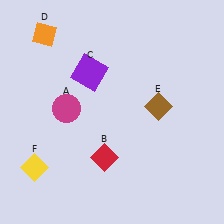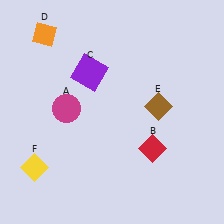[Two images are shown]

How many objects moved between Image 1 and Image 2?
1 object moved between the two images.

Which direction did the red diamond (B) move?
The red diamond (B) moved right.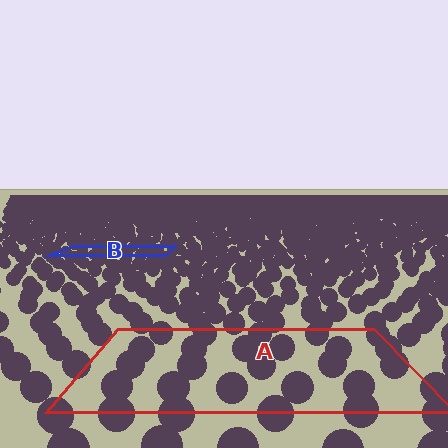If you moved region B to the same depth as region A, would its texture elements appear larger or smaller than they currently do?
They would appear larger. At a closer depth, the same texture elements are projected at a bigger on-screen size.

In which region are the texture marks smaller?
The texture marks are smaller in region B, because it is farther away.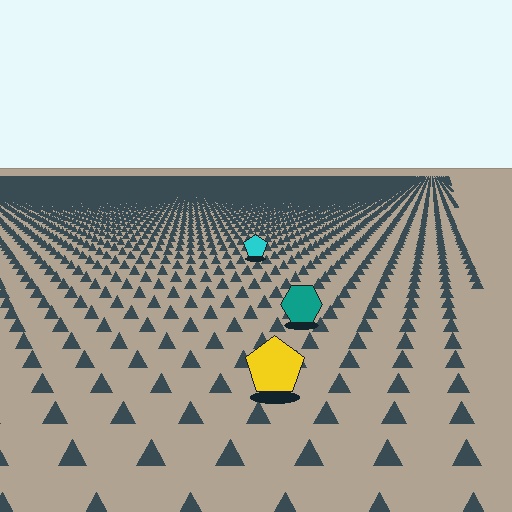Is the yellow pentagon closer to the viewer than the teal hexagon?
Yes. The yellow pentagon is closer — you can tell from the texture gradient: the ground texture is coarser near it.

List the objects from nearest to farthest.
From nearest to farthest: the yellow pentagon, the teal hexagon, the cyan pentagon.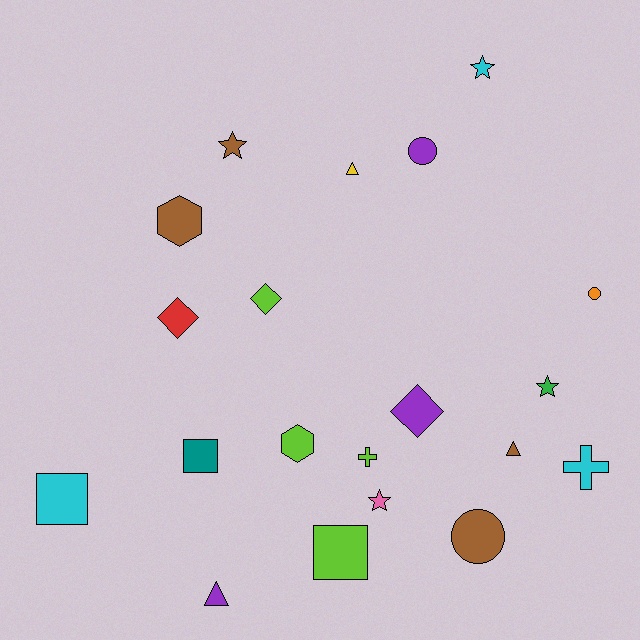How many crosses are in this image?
There are 2 crosses.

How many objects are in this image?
There are 20 objects.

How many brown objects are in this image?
There are 4 brown objects.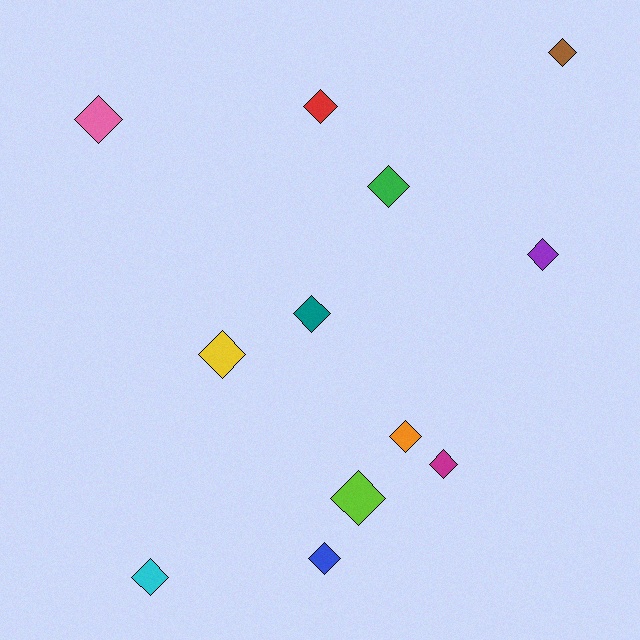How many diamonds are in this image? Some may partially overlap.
There are 12 diamonds.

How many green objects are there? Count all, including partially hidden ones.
There is 1 green object.